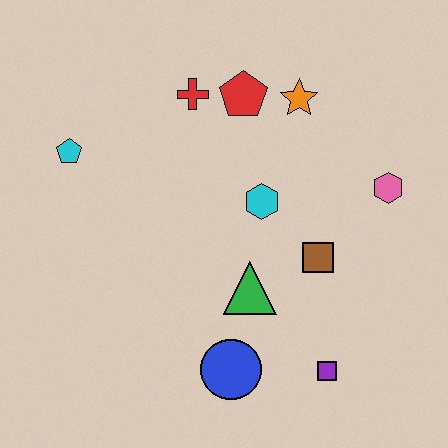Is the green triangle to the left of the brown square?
Yes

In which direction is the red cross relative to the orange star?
The red cross is to the left of the orange star.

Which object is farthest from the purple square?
The cyan pentagon is farthest from the purple square.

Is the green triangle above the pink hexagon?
No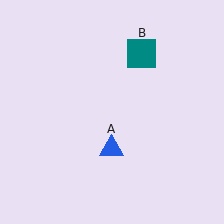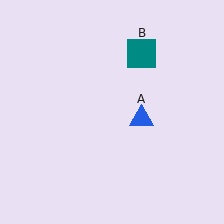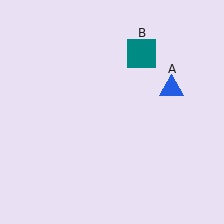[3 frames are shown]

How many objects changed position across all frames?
1 object changed position: blue triangle (object A).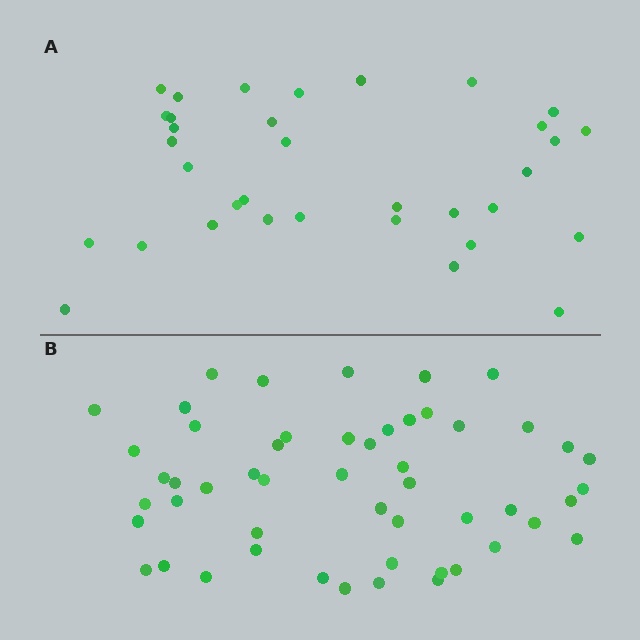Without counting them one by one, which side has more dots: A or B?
Region B (the bottom region) has more dots.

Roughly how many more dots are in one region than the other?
Region B has approximately 20 more dots than region A.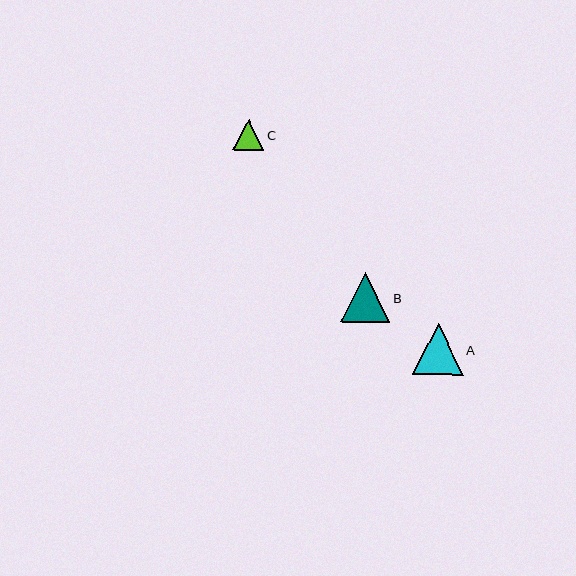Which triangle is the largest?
Triangle A is the largest with a size of approximately 51 pixels.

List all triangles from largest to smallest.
From largest to smallest: A, B, C.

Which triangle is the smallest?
Triangle C is the smallest with a size of approximately 31 pixels.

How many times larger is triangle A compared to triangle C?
Triangle A is approximately 1.6 times the size of triangle C.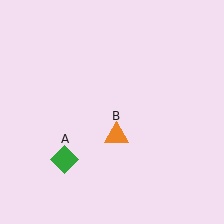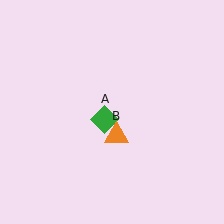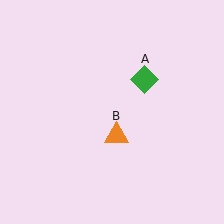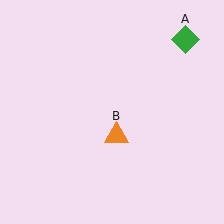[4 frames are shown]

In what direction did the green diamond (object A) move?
The green diamond (object A) moved up and to the right.